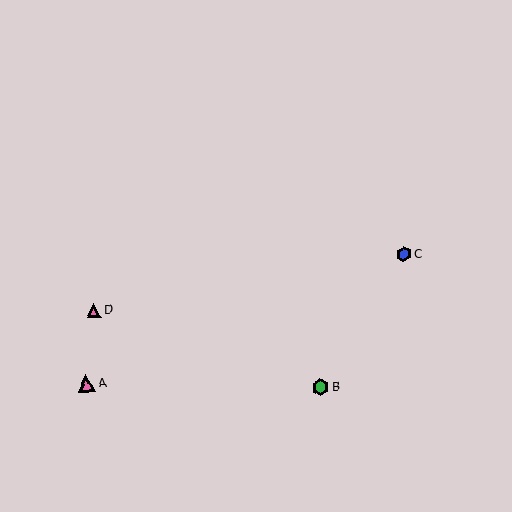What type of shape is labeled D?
Shape D is a pink triangle.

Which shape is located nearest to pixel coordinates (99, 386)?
The pink triangle (labeled A) at (86, 384) is nearest to that location.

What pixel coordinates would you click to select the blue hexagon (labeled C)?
Click at (404, 254) to select the blue hexagon C.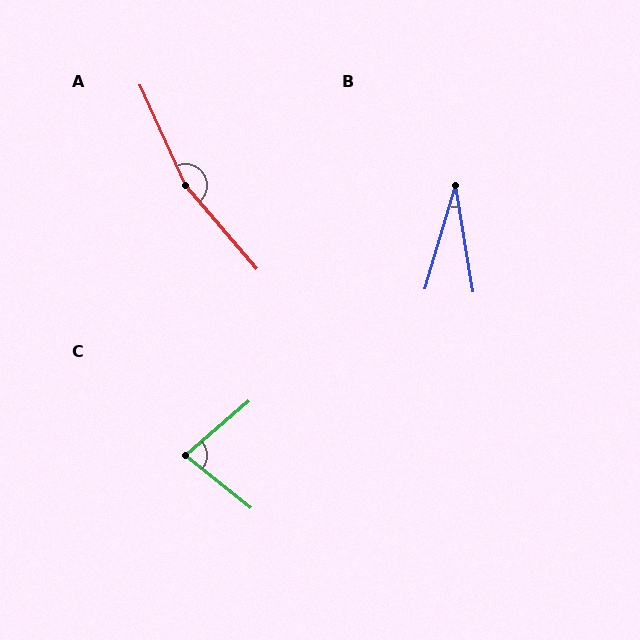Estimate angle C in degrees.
Approximately 79 degrees.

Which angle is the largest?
A, at approximately 164 degrees.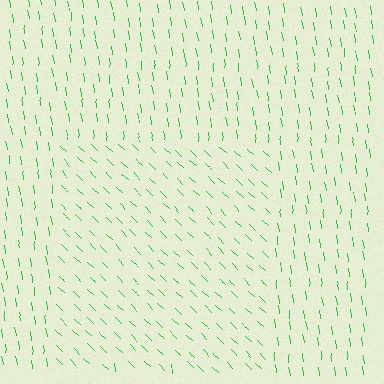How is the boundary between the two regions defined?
The boundary is defined purely by a change in line orientation (approximately 38 degrees difference). All lines are the same color and thickness.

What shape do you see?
I see a rectangle.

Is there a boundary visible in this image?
Yes, there is a texture boundary formed by a change in line orientation.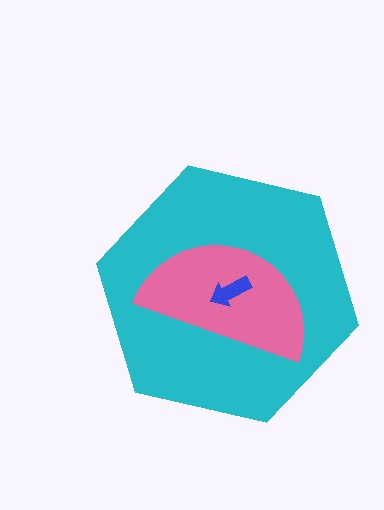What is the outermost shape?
The cyan hexagon.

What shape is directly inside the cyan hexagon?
The pink semicircle.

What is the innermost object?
The blue arrow.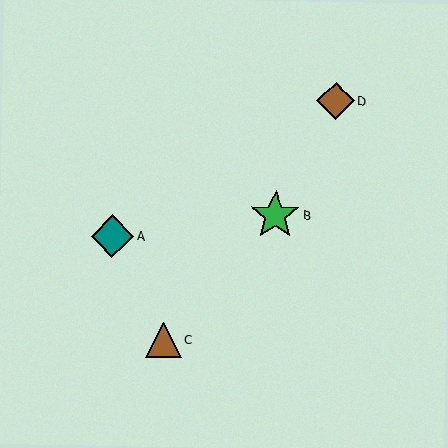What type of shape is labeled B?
Shape B is a green star.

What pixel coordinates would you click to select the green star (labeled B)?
Click at (275, 215) to select the green star B.